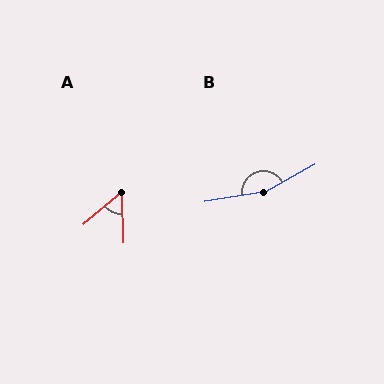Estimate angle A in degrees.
Approximately 51 degrees.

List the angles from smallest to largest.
A (51°), B (160°).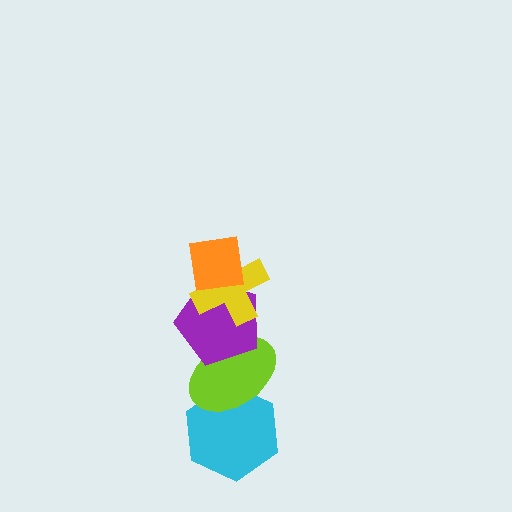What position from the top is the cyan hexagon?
The cyan hexagon is 5th from the top.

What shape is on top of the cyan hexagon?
The lime ellipse is on top of the cyan hexagon.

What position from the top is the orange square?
The orange square is 1st from the top.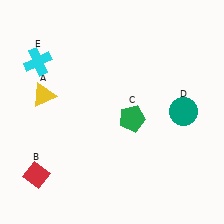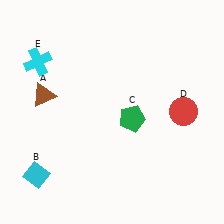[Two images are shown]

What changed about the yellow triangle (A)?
In Image 1, A is yellow. In Image 2, it changed to brown.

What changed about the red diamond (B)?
In Image 1, B is red. In Image 2, it changed to cyan.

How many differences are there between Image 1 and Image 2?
There are 3 differences between the two images.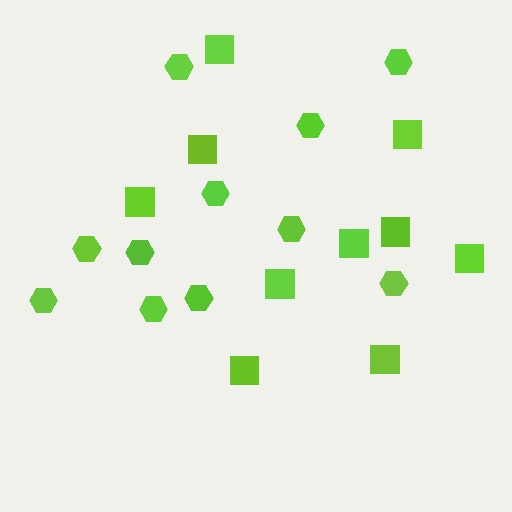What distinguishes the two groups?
There are 2 groups: one group of hexagons (11) and one group of squares (10).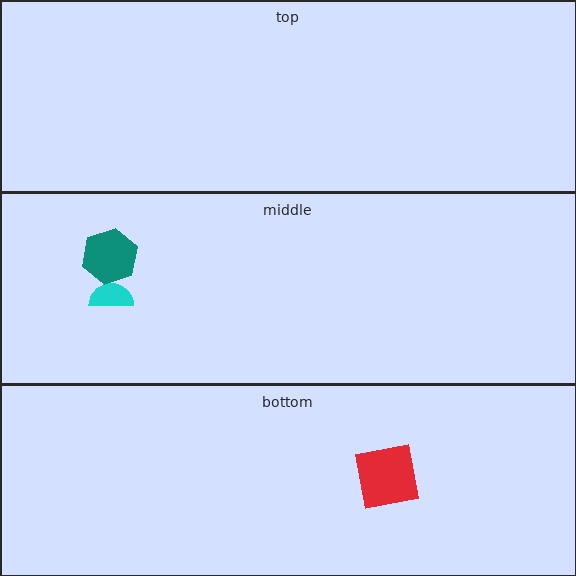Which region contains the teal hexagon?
The middle region.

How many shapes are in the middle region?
2.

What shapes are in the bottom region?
The red square.